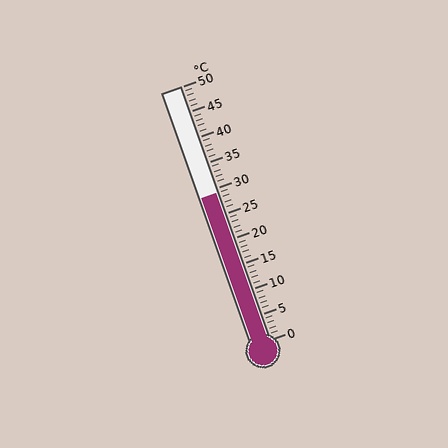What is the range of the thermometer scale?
The thermometer scale ranges from 0°C to 50°C.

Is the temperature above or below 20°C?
The temperature is above 20°C.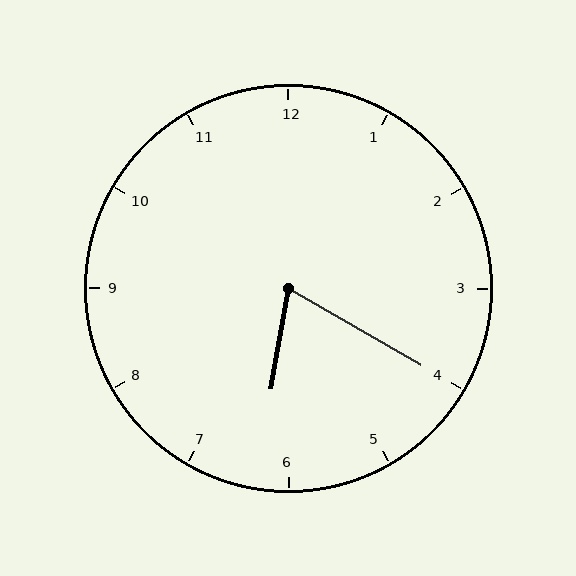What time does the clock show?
6:20.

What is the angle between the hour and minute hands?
Approximately 70 degrees.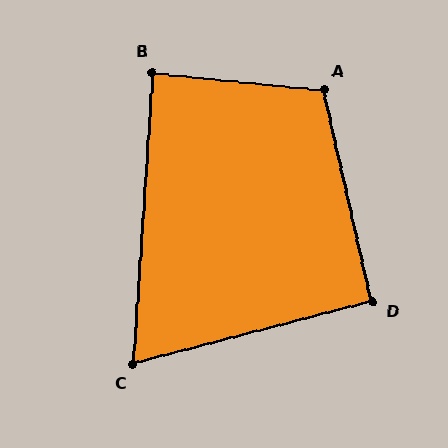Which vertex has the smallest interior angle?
C, at approximately 72 degrees.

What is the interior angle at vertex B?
Approximately 88 degrees (approximately right).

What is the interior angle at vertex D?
Approximately 92 degrees (approximately right).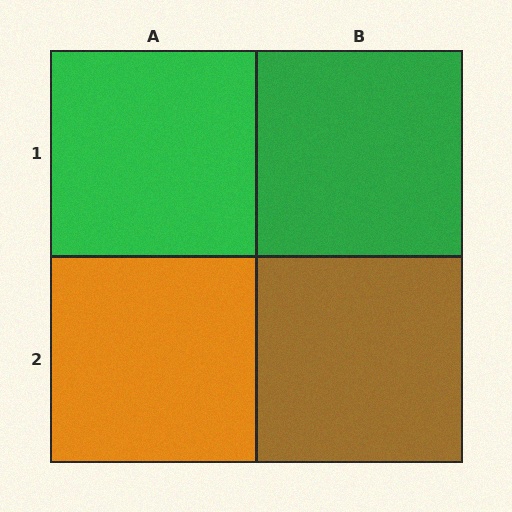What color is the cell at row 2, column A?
Orange.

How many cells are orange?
1 cell is orange.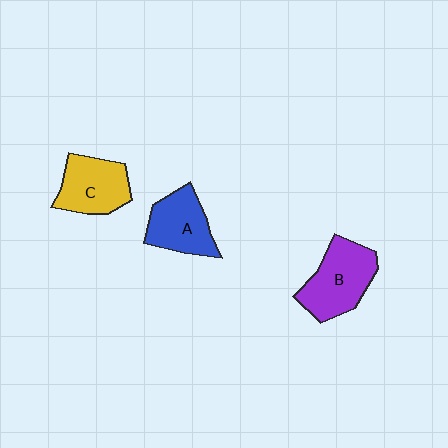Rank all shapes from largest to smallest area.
From largest to smallest: B (purple), C (yellow), A (blue).